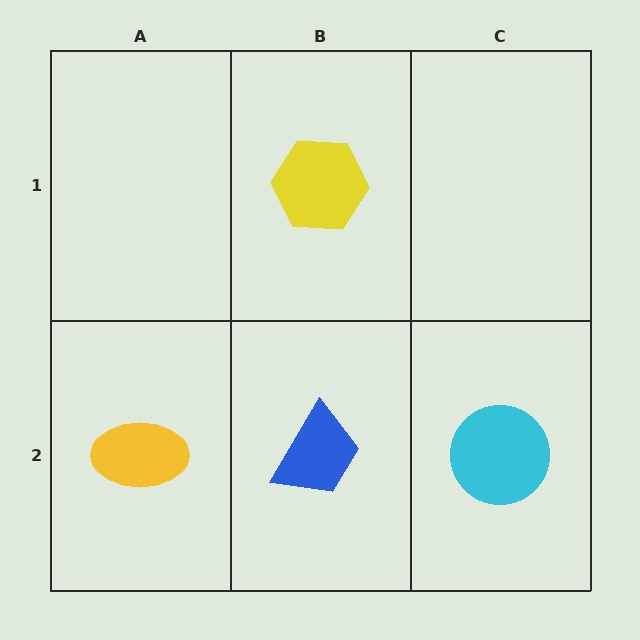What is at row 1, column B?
A yellow hexagon.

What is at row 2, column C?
A cyan circle.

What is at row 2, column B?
A blue trapezoid.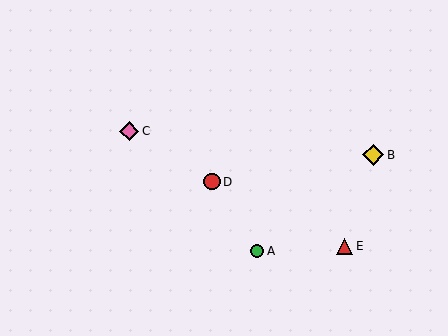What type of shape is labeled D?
Shape D is a red circle.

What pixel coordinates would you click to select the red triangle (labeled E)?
Click at (345, 246) to select the red triangle E.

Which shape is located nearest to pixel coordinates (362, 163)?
The yellow diamond (labeled B) at (373, 155) is nearest to that location.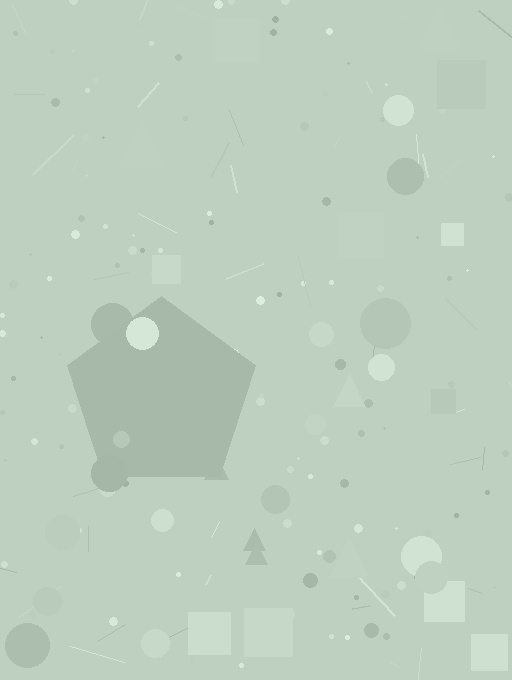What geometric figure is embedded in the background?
A pentagon is embedded in the background.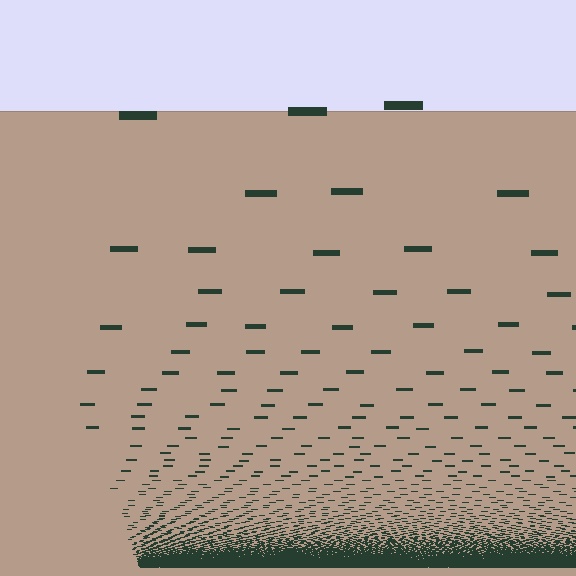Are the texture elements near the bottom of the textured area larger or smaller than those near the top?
Smaller. The gradient is inverted — elements near the bottom are smaller and denser.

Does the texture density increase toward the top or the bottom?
Density increases toward the bottom.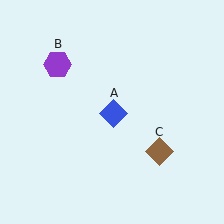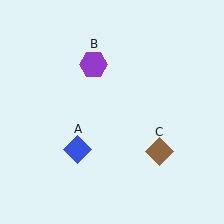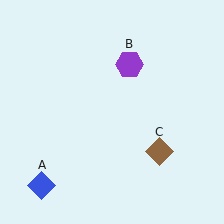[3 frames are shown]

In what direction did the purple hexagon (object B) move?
The purple hexagon (object B) moved right.